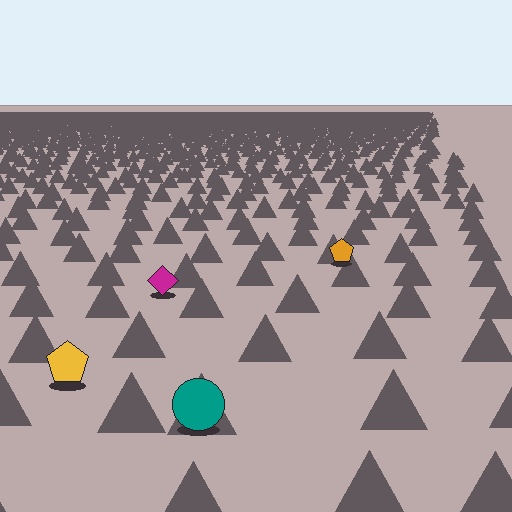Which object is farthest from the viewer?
The orange pentagon is farthest from the viewer. It appears smaller and the ground texture around it is denser.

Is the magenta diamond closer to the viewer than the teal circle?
No. The teal circle is closer — you can tell from the texture gradient: the ground texture is coarser near it.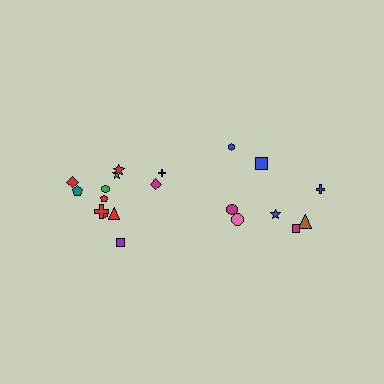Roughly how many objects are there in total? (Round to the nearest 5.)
Roughly 20 objects in total.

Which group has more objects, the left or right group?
The left group.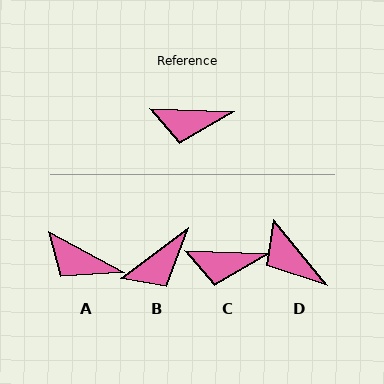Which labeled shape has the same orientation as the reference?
C.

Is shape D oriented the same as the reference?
No, it is off by about 49 degrees.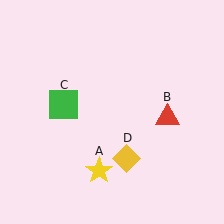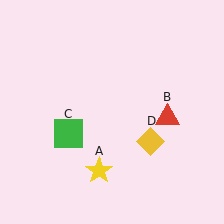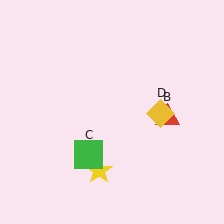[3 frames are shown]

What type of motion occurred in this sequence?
The green square (object C), yellow diamond (object D) rotated counterclockwise around the center of the scene.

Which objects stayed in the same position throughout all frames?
Yellow star (object A) and red triangle (object B) remained stationary.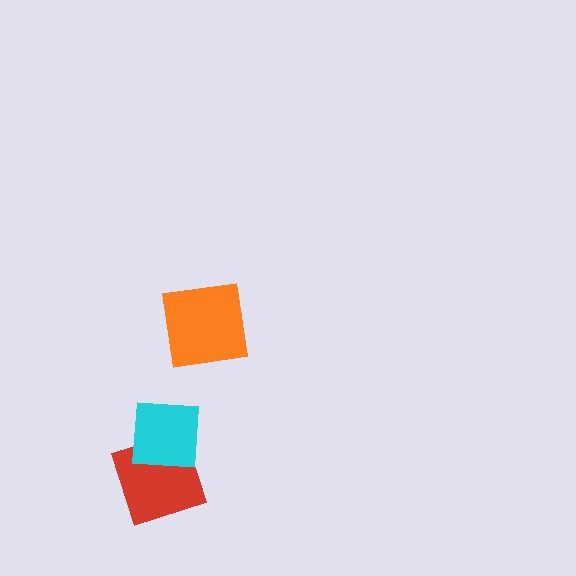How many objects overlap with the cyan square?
1 object overlaps with the cyan square.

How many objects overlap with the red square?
1 object overlaps with the red square.